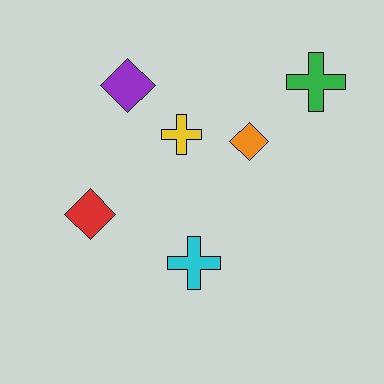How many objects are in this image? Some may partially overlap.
There are 6 objects.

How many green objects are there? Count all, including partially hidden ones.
There is 1 green object.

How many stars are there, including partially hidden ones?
There are no stars.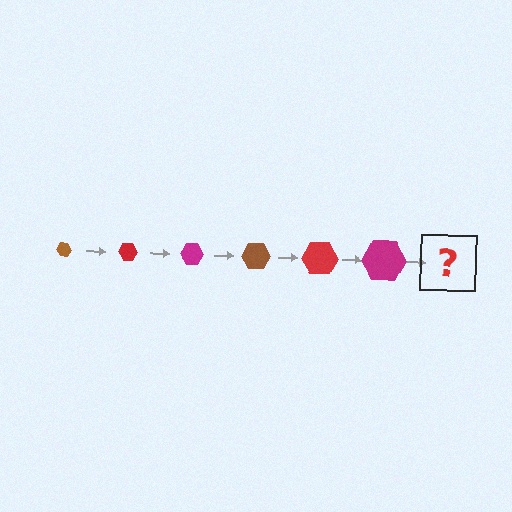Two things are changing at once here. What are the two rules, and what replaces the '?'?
The two rules are that the hexagon grows larger each step and the color cycles through brown, red, and magenta. The '?' should be a brown hexagon, larger than the previous one.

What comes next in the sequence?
The next element should be a brown hexagon, larger than the previous one.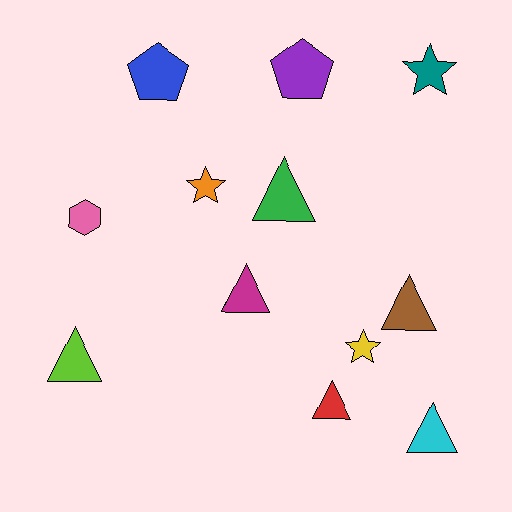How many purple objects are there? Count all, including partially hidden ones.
There is 1 purple object.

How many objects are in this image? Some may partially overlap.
There are 12 objects.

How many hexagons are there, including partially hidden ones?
There is 1 hexagon.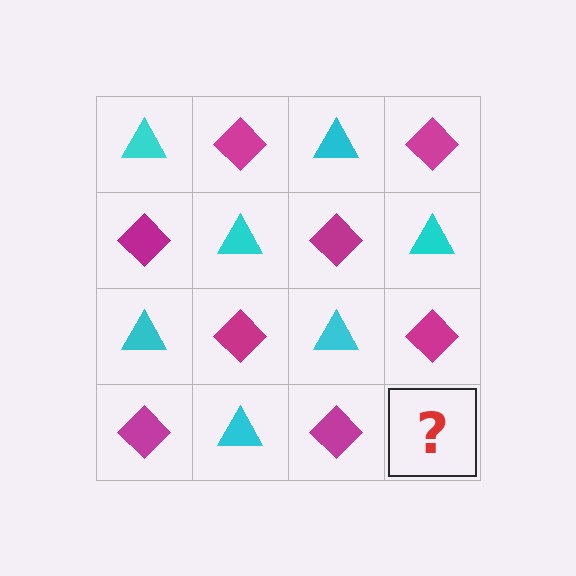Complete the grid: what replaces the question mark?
The question mark should be replaced with a cyan triangle.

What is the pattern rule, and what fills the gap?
The rule is that it alternates cyan triangle and magenta diamond in a checkerboard pattern. The gap should be filled with a cyan triangle.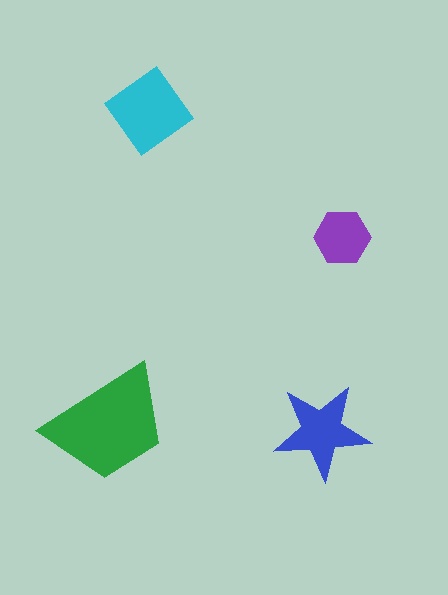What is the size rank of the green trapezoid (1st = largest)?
1st.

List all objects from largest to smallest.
The green trapezoid, the cyan diamond, the blue star, the purple hexagon.